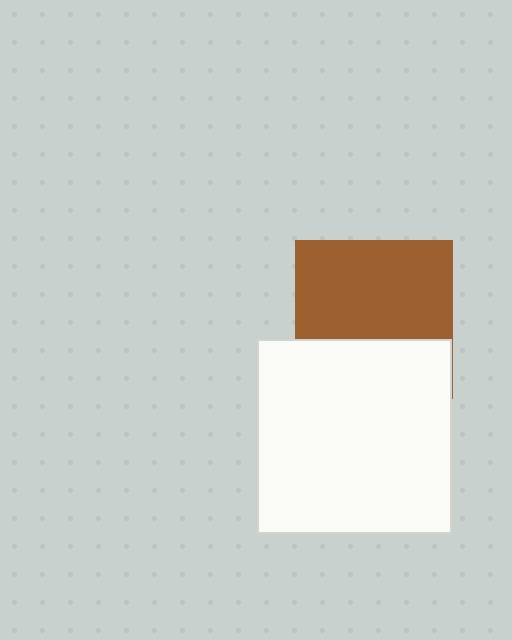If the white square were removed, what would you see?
You would see the complete brown square.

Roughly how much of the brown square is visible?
About half of it is visible (roughly 63%).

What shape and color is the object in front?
The object in front is a white square.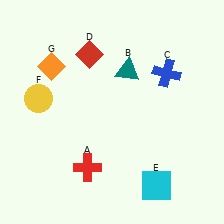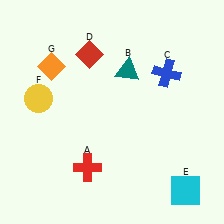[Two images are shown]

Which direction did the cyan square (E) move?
The cyan square (E) moved right.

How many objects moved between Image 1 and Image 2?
1 object moved between the two images.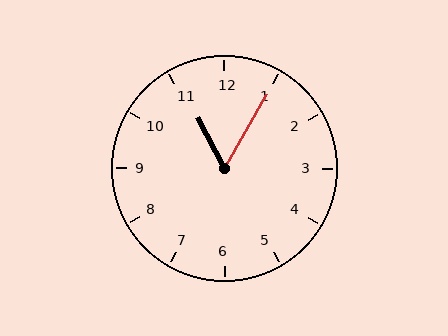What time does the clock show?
11:05.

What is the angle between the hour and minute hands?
Approximately 58 degrees.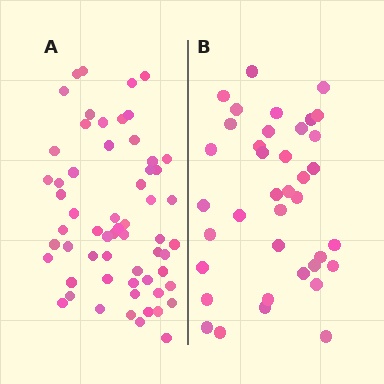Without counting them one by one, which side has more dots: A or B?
Region A (the left region) has more dots.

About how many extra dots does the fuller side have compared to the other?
Region A has approximately 20 more dots than region B.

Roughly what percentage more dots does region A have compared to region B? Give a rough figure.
About 60% more.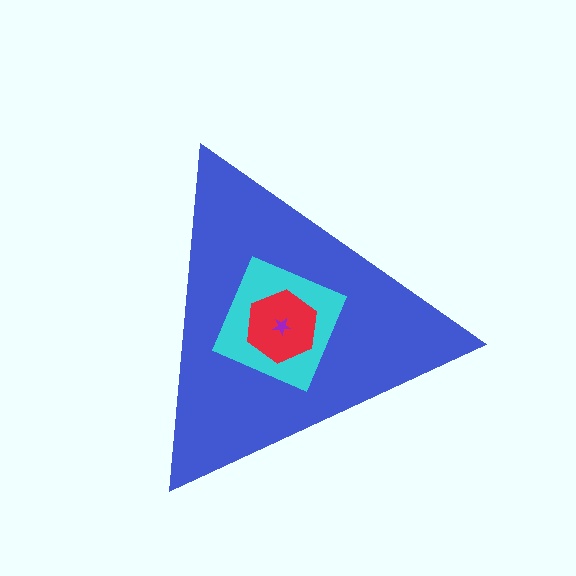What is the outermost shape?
The blue triangle.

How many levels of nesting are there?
4.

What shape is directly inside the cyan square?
The red hexagon.